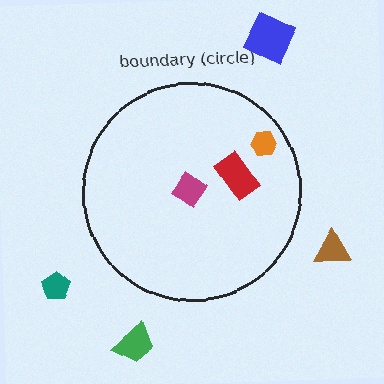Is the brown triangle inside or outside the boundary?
Outside.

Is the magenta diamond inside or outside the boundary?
Inside.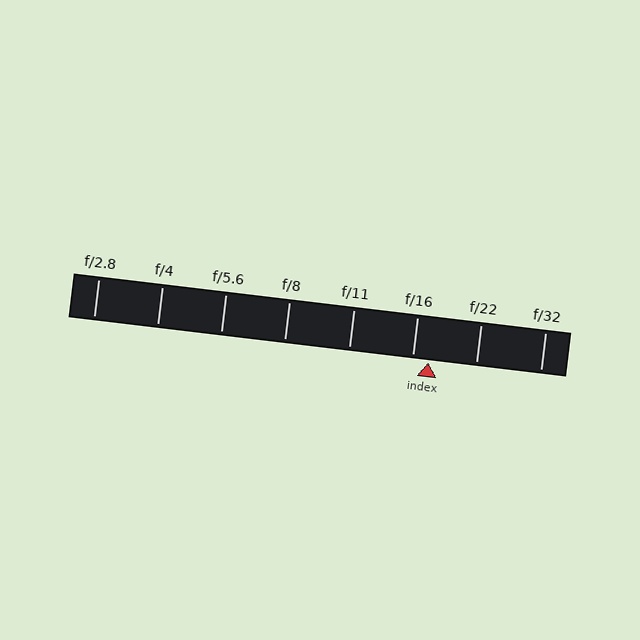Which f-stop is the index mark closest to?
The index mark is closest to f/16.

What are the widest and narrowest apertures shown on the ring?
The widest aperture shown is f/2.8 and the narrowest is f/32.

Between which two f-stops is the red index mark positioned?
The index mark is between f/16 and f/22.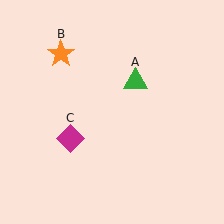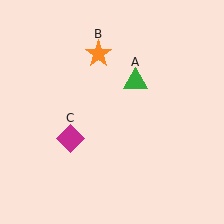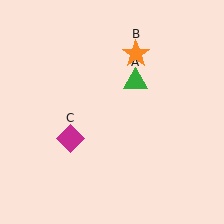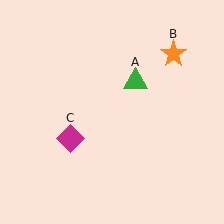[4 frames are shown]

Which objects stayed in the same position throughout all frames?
Green triangle (object A) and magenta diamond (object C) remained stationary.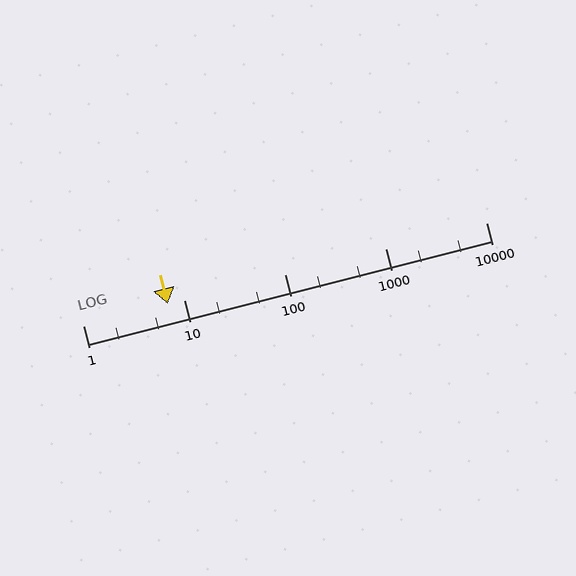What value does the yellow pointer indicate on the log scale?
The pointer indicates approximately 7.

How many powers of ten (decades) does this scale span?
The scale spans 4 decades, from 1 to 10000.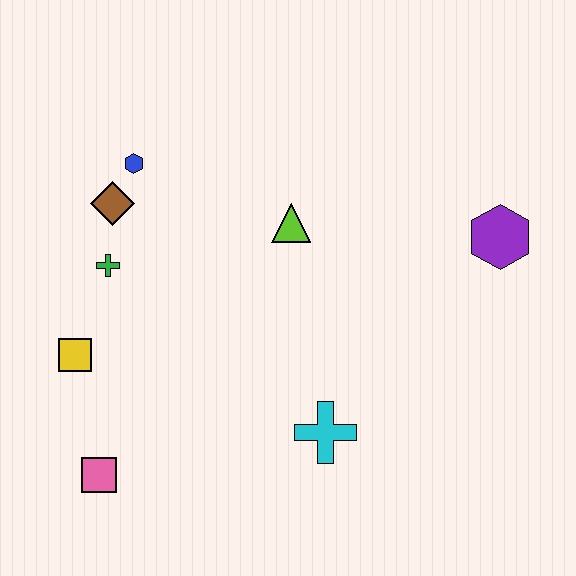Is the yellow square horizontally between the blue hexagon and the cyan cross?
No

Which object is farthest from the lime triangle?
The pink square is farthest from the lime triangle.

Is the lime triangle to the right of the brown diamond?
Yes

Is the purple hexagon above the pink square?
Yes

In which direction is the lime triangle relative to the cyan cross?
The lime triangle is above the cyan cross.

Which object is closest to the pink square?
The yellow square is closest to the pink square.